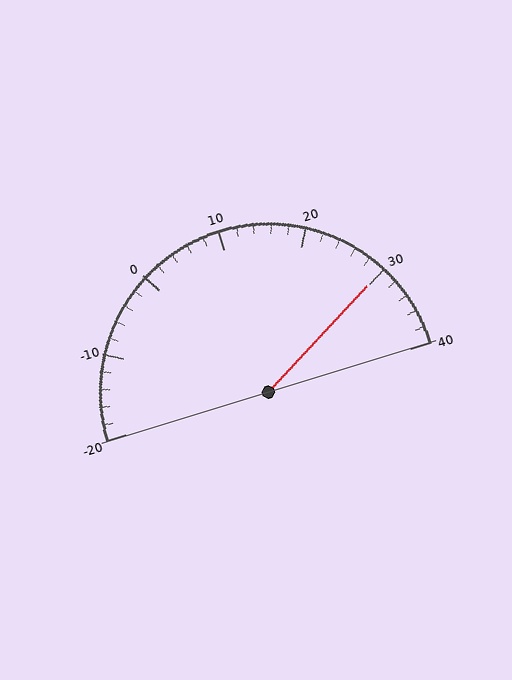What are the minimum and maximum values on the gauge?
The gauge ranges from -20 to 40.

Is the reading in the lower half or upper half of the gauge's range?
The reading is in the upper half of the range (-20 to 40).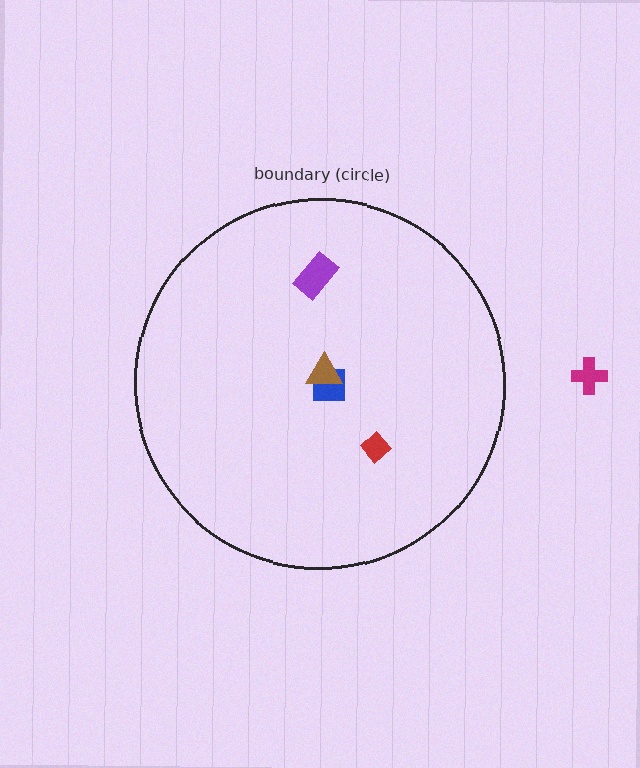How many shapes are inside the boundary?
4 inside, 1 outside.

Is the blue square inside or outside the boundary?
Inside.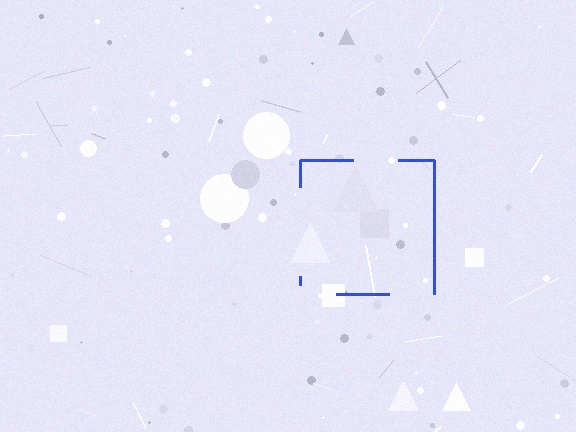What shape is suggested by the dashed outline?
The dashed outline suggests a square.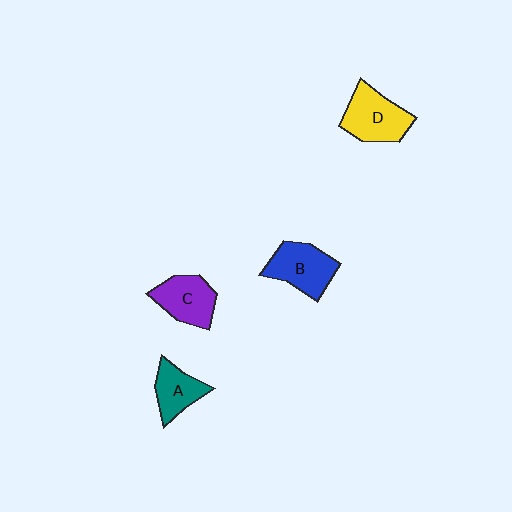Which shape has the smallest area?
Shape A (teal).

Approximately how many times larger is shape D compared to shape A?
Approximately 1.4 times.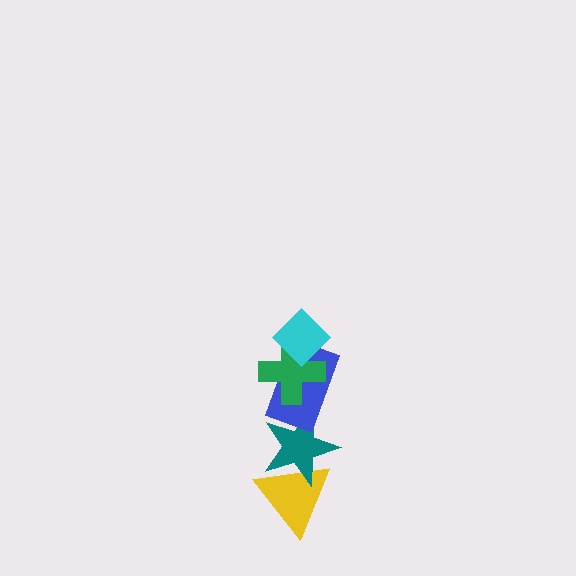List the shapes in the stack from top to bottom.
From top to bottom: the cyan diamond, the green cross, the blue rectangle, the teal star, the yellow triangle.